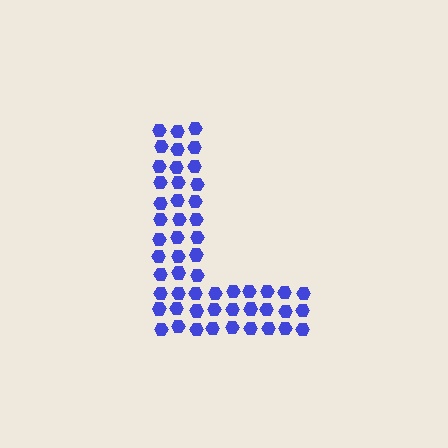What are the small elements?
The small elements are hexagons.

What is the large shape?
The large shape is the letter L.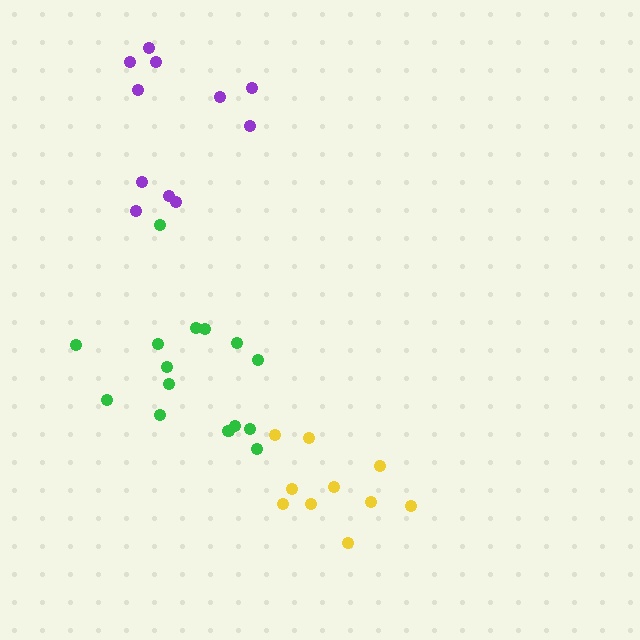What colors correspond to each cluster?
The clusters are colored: green, yellow, purple.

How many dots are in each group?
Group 1: 15 dots, Group 2: 10 dots, Group 3: 11 dots (36 total).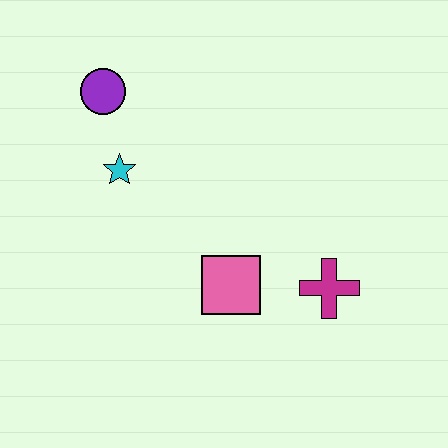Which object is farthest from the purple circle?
The magenta cross is farthest from the purple circle.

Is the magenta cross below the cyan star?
Yes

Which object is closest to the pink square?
The magenta cross is closest to the pink square.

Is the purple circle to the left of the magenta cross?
Yes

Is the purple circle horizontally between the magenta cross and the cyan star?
No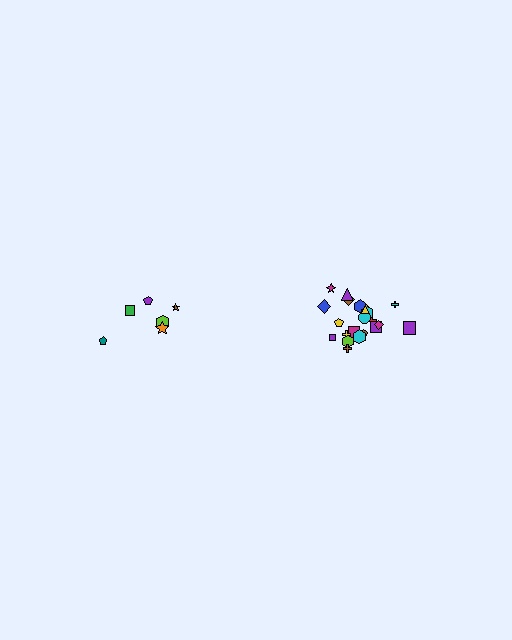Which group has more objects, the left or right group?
The right group.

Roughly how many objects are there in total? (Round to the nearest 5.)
Roughly 30 objects in total.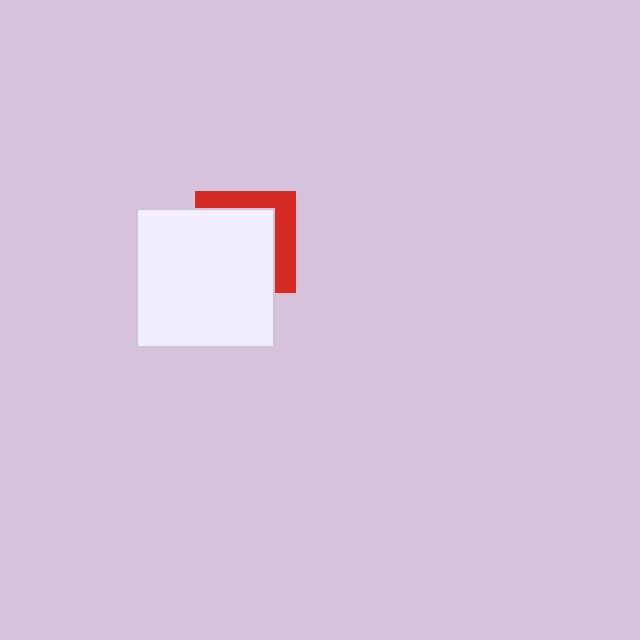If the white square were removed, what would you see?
You would see the complete red square.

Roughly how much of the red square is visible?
A small part of it is visible (roughly 33%).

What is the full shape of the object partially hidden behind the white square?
The partially hidden object is a red square.